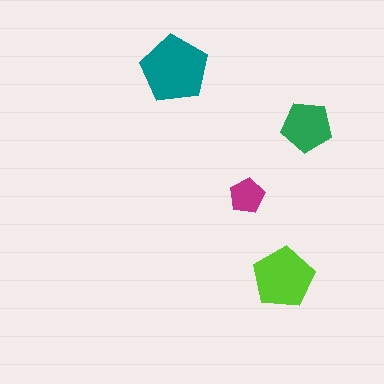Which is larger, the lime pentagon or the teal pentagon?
The teal one.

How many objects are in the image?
There are 4 objects in the image.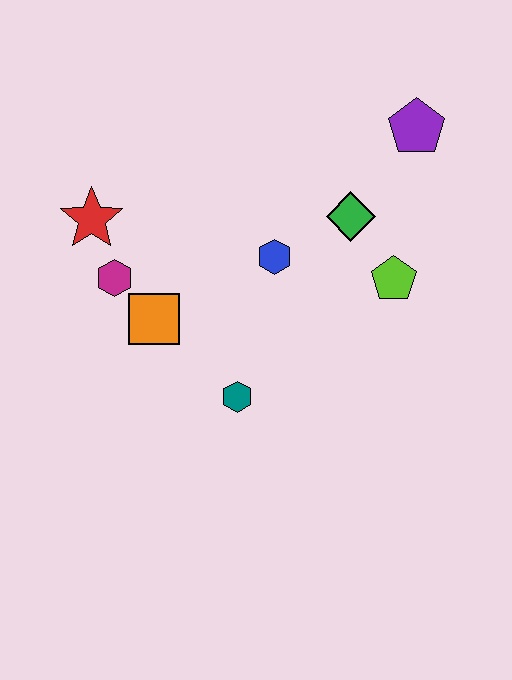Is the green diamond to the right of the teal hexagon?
Yes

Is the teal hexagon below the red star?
Yes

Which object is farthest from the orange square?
The purple pentagon is farthest from the orange square.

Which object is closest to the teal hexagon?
The orange square is closest to the teal hexagon.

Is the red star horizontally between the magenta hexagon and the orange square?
No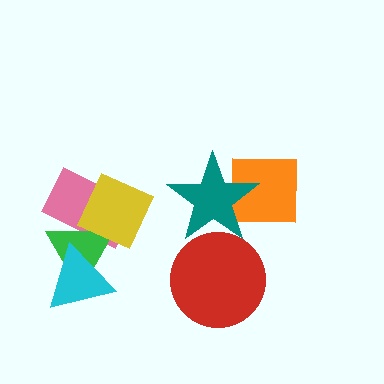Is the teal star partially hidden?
Yes, it is partially covered by another shape.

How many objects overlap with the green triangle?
3 objects overlap with the green triangle.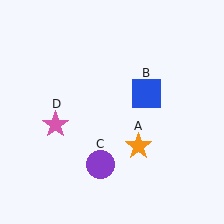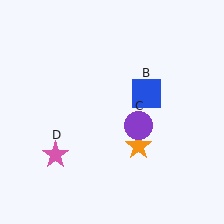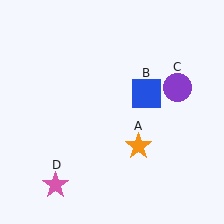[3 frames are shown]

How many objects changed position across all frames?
2 objects changed position: purple circle (object C), pink star (object D).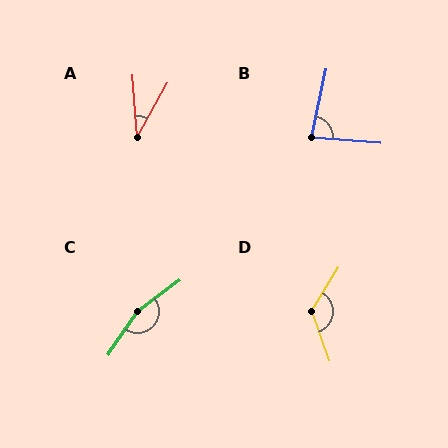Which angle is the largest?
C, at approximately 160 degrees.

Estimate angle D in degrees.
Approximately 129 degrees.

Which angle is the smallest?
A, at approximately 34 degrees.